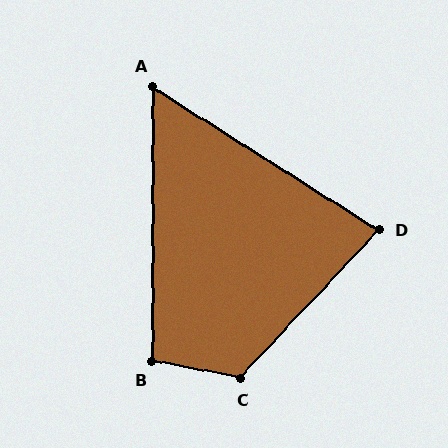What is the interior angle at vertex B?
Approximately 101 degrees (obtuse).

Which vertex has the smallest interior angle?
A, at approximately 58 degrees.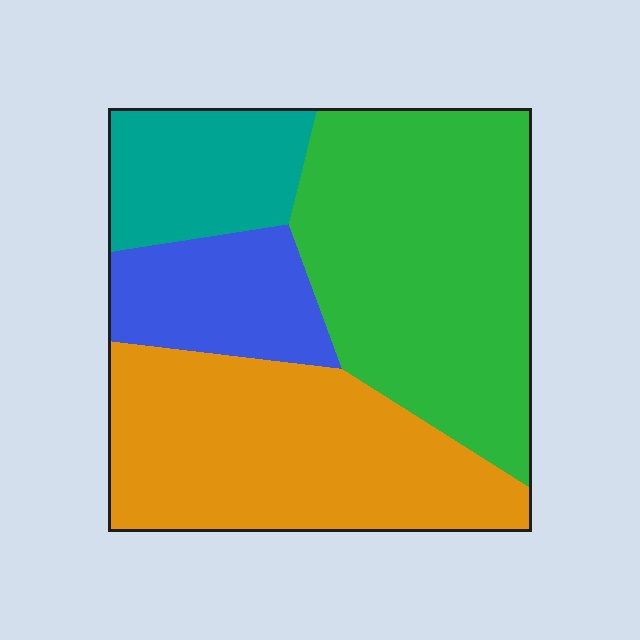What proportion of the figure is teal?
Teal covers about 15% of the figure.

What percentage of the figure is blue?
Blue covers around 15% of the figure.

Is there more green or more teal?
Green.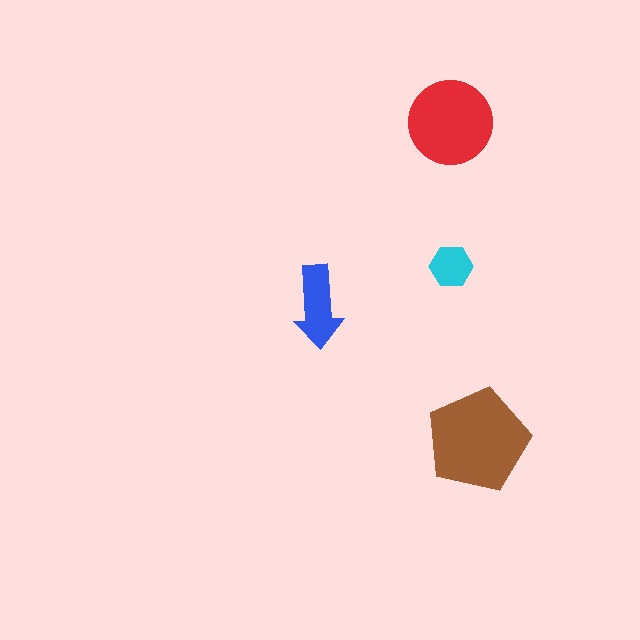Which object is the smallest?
The cyan hexagon.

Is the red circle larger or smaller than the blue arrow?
Larger.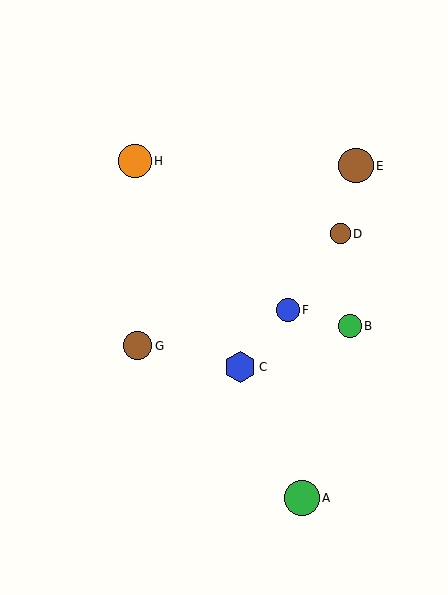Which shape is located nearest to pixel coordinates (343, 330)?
The green circle (labeled B) at (350, 326) is nearest to that location.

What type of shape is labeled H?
Shape H is an orange circle.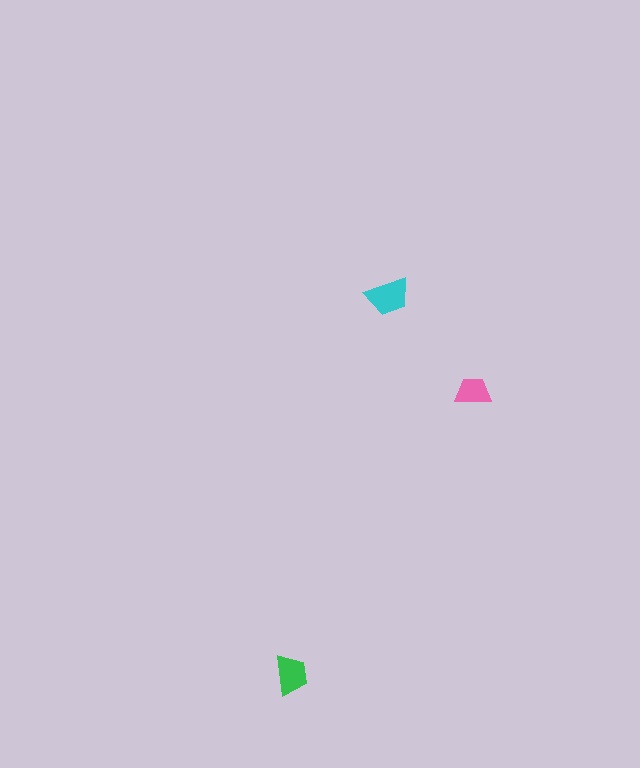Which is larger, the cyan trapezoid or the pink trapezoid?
The cyan one.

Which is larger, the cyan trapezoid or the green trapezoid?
The cyan one.